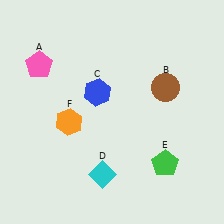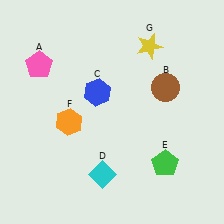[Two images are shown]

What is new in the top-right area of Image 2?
A yellow star (G) was added in the top-right area of Image 2.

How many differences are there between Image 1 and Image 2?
There is 1 difference between the two images.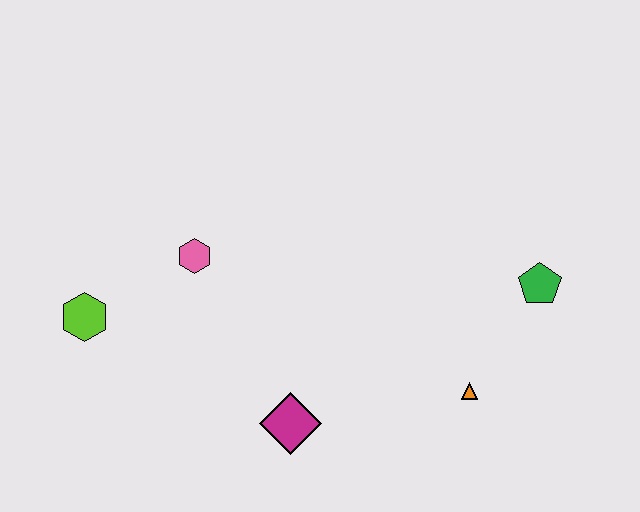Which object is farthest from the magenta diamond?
The green pentagon is farthest from the magenta diamond.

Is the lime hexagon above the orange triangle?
Yes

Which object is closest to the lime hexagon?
The pink hexagon is closest to the lime hexagon.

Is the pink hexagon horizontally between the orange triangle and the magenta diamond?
No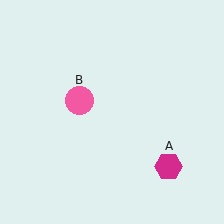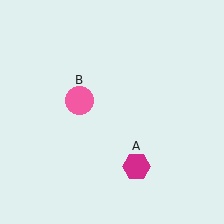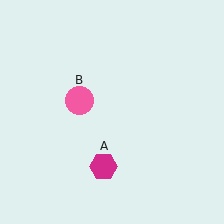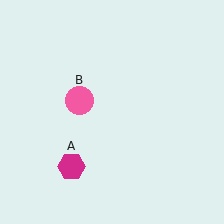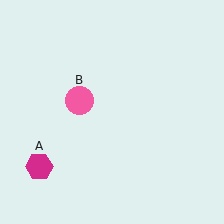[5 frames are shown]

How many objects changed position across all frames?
1 object changed position: magenta hexagon (object A).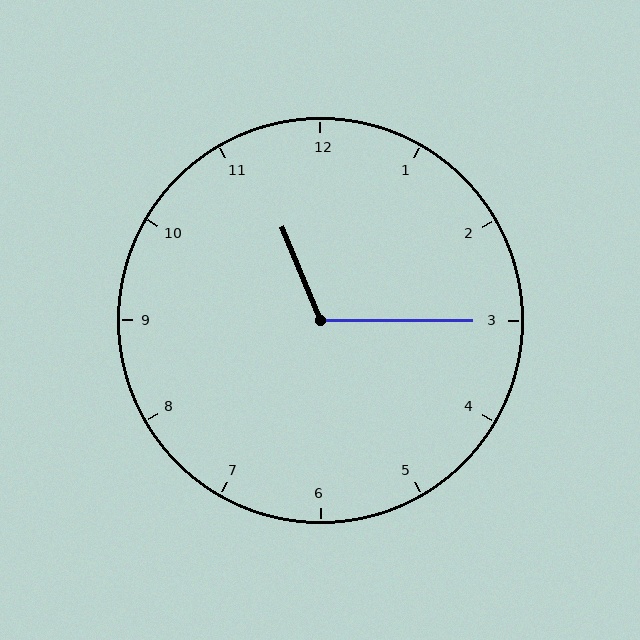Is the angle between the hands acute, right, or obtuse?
It is obtuse.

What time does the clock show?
11:15.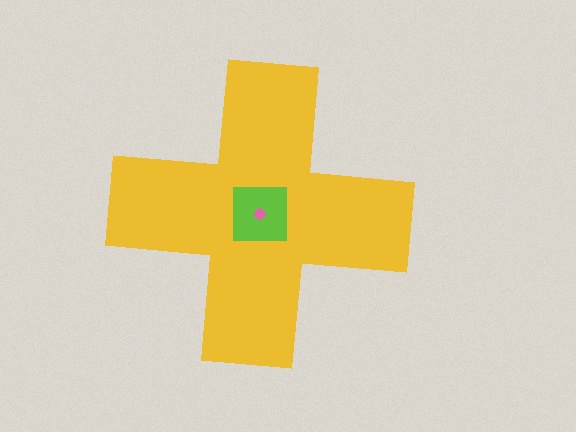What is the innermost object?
The pink diamond.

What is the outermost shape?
The yellow cross.